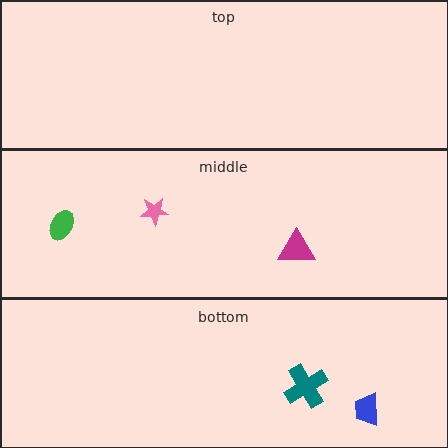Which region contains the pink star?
The middle region.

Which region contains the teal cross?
The bottom region.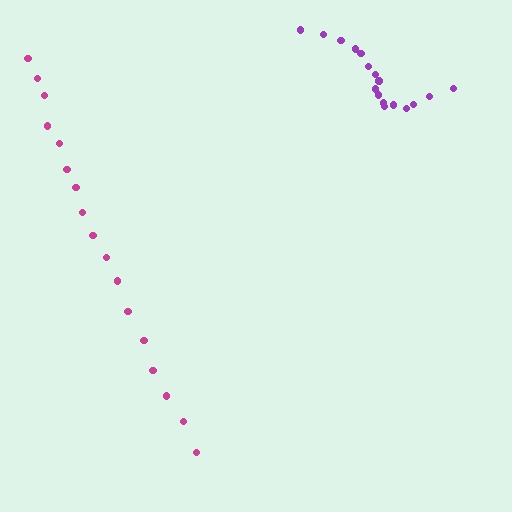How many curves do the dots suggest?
There are 2 distinct paths.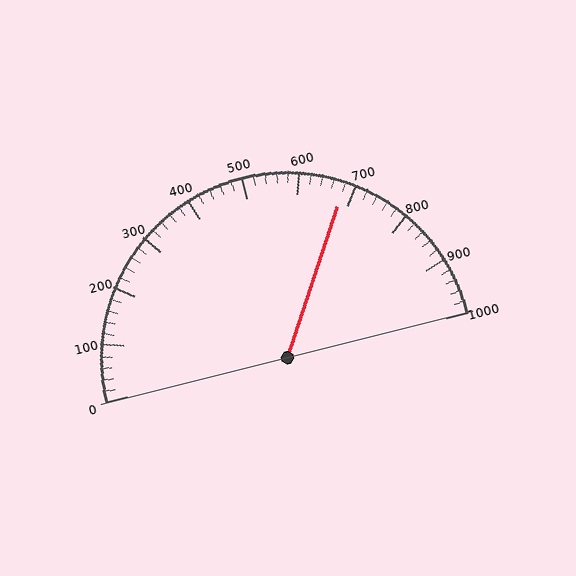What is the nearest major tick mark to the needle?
The nearest major tick mark is 700.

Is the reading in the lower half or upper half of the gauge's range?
The reading is in the upper half of the range (0 to 1000).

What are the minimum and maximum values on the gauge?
The gauge ranges from 0 to 1000.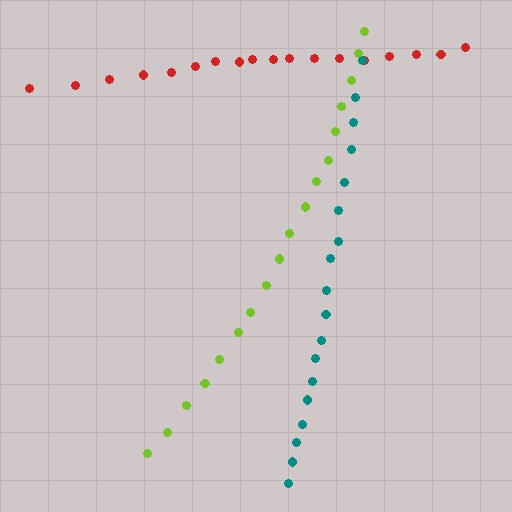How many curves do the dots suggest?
There are 3 distinct paths.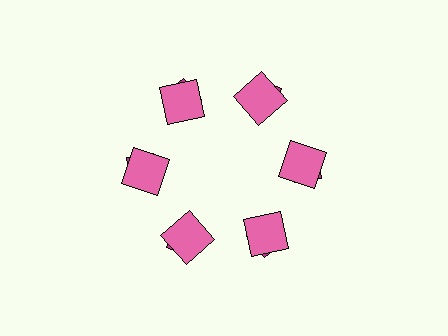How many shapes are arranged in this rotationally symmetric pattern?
There are 12 shapes, arranged in 6 groups of 2.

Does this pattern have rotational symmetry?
Yes, this pattern has 6-fold rotational symmetry. It looks the same after rotating 60 degrees around the center.